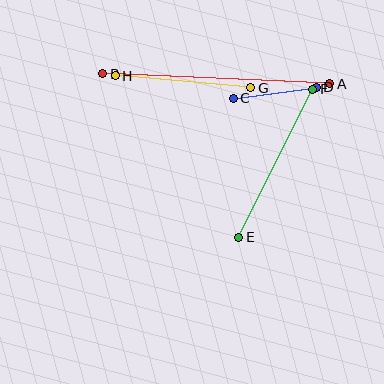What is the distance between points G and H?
The distance is approximately 136 pixels.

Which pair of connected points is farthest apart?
Points A and B are farthest apart.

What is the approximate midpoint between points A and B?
The midpoint is at approximately (216, 79) pixels.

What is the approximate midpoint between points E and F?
The midpoint is at approximately (276, 163) pixels.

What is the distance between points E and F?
The distance is approximately 165 pixels.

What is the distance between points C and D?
The distance is approximately 84 pixels.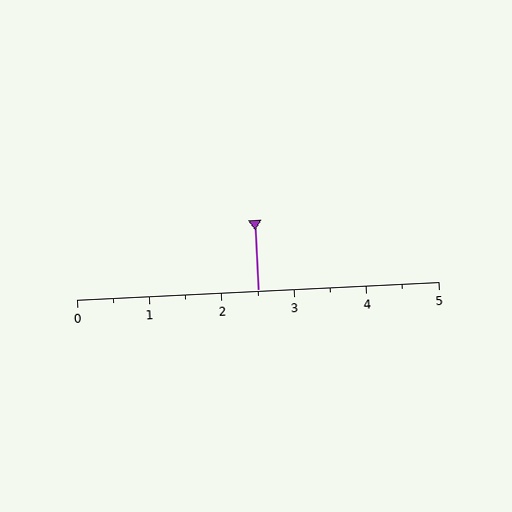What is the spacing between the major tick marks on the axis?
The major ticks are spaced 1 apart.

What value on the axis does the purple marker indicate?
The marker indicates approximately 2.5.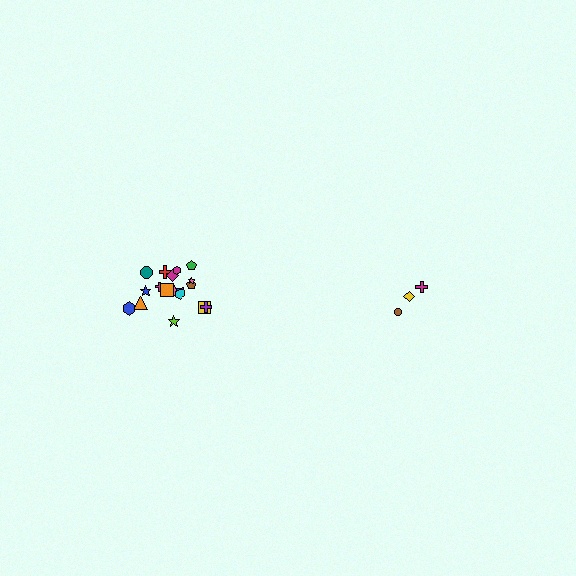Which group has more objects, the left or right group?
The left group.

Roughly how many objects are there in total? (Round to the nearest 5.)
Roughly 20 objects in total.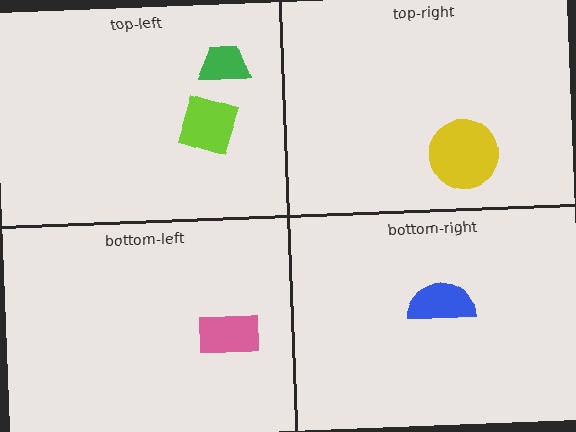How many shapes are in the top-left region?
2.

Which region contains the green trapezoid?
The top-left region.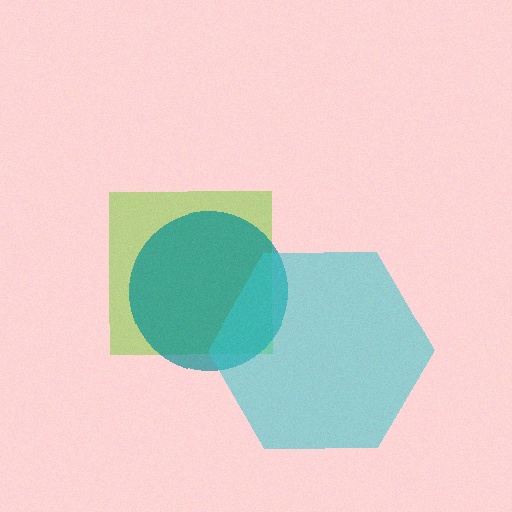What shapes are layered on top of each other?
The layered shapes are: a lime square, a teal circle, a cyan hexagon.